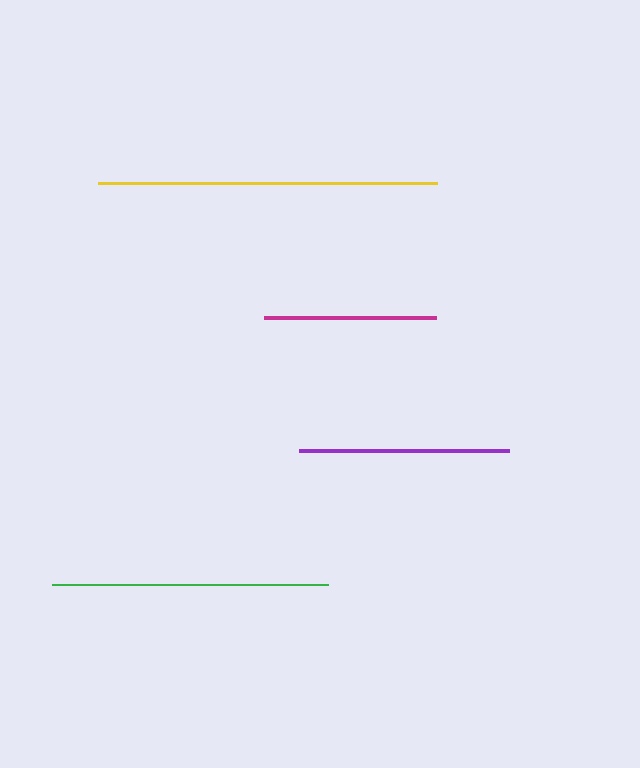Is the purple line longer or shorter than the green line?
The green line is longer than the purple line.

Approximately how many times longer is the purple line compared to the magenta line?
The purple line is approximately 1.2 times the length of the magenta line.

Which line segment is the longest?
The yellow line is the longest at approximately 339 pixels.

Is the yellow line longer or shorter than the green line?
The yellow line is longer than the green line.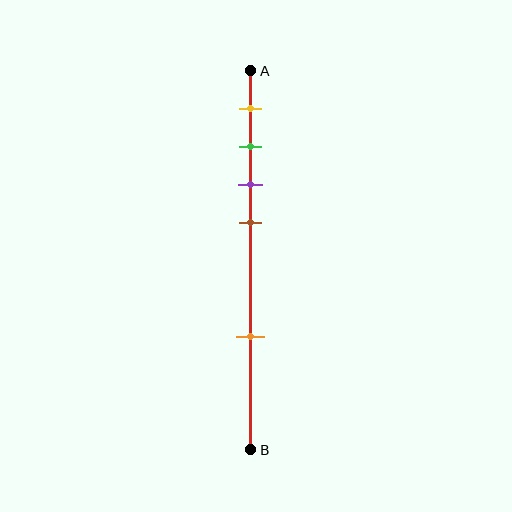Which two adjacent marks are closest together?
The green and purple marks are the closest adjacent pair.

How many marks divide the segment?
There are 5 marks dividing the segment.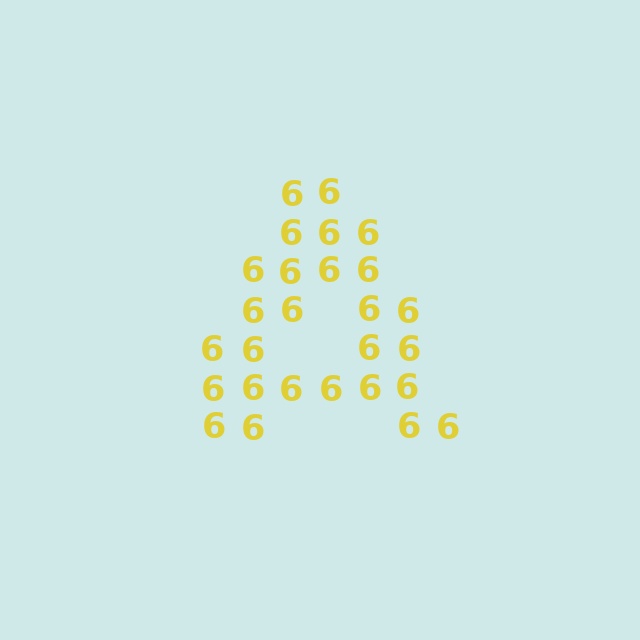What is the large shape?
The large shape is the letter A.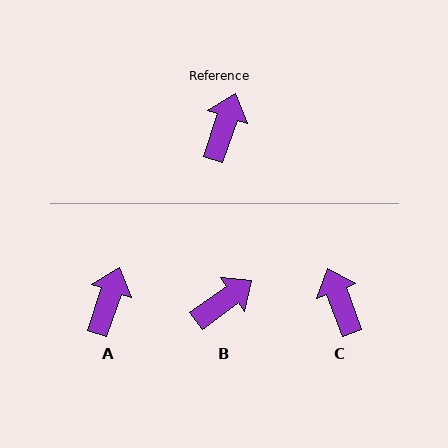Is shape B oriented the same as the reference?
No, it is off by about 35 degrees.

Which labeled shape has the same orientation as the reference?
A.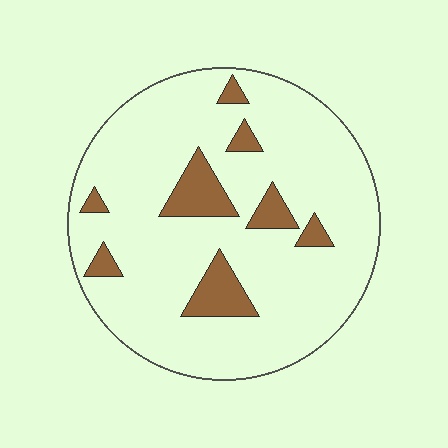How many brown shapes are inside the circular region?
8.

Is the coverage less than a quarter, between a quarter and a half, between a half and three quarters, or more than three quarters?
Less than a quarter.